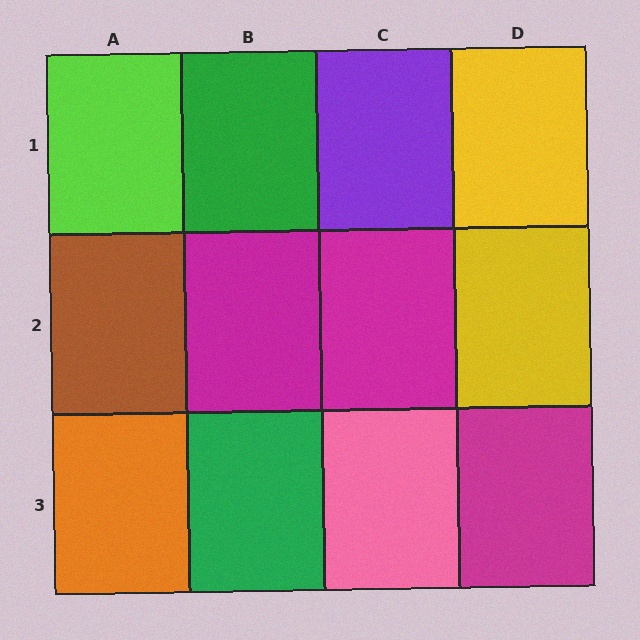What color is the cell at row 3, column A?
Orange.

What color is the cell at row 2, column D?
Yellow.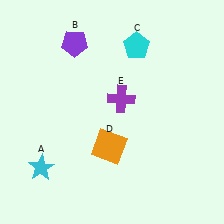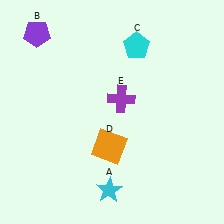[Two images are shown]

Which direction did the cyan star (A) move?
The cyan star (A) moved right.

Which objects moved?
The objects that moved are: the cyan star (A), the purple pentagon (B).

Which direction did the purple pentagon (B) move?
The purple pentagon (B) moved left.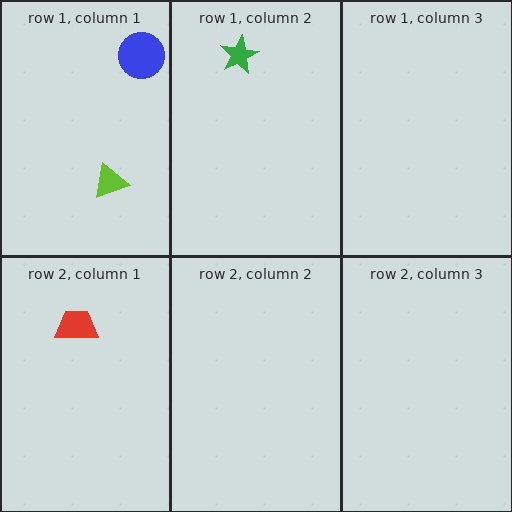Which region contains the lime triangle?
The row 1, column 1 region.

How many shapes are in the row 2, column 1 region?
1.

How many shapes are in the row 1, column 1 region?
2.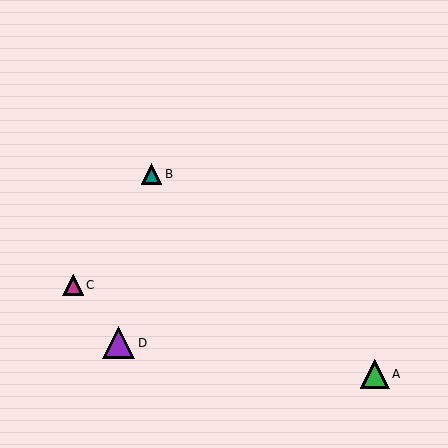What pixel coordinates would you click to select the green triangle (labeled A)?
Click at (375, 374) to select the green triangle A.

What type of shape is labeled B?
Shape B is a teal triangle.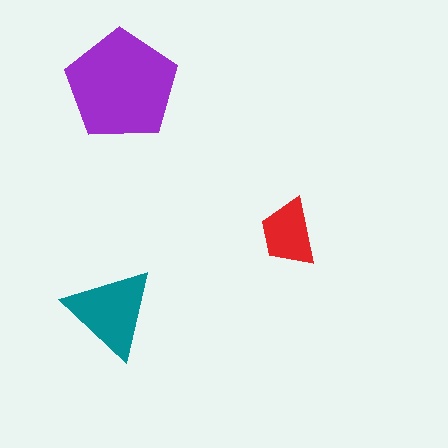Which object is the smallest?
The red trapezoid.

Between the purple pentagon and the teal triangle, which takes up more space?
The purple pentagon.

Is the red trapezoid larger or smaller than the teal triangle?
Smaller.